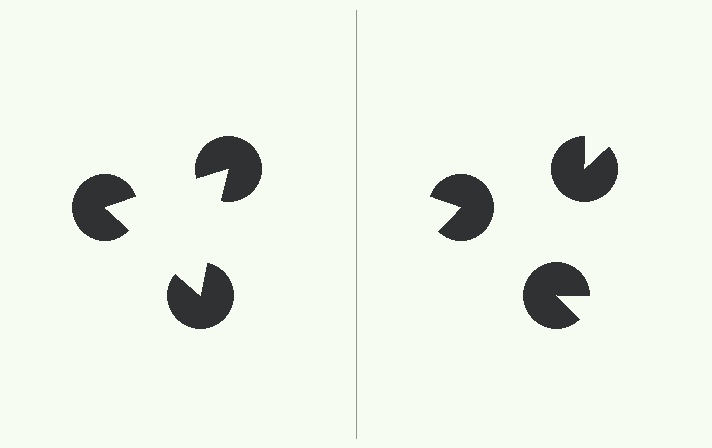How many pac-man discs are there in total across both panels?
6 — 3 on each side.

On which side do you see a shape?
An illusory triangle appears on the left side. On the right side the wedge cuts are rotated, so no coherent shape forms.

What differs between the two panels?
The pac-man discs are positioned identically on both sides; only the wedge orientations differ. On the left they align to a triangle; on the right they are misaligned.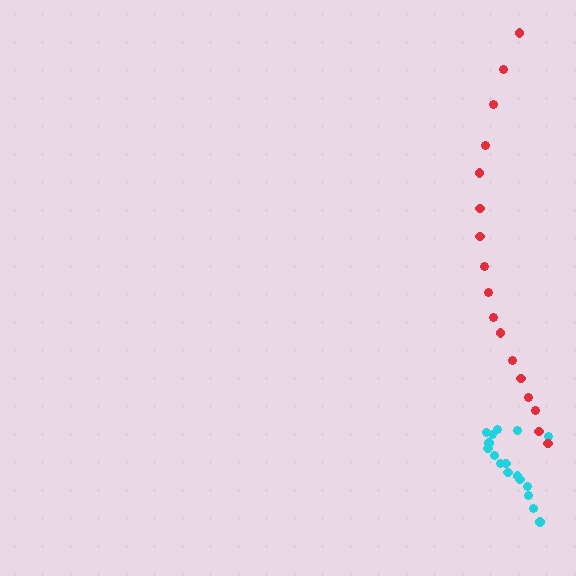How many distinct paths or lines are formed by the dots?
There are 2 distinct paths.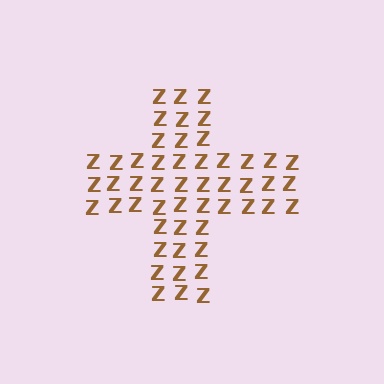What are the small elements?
The small elements are letter Z's.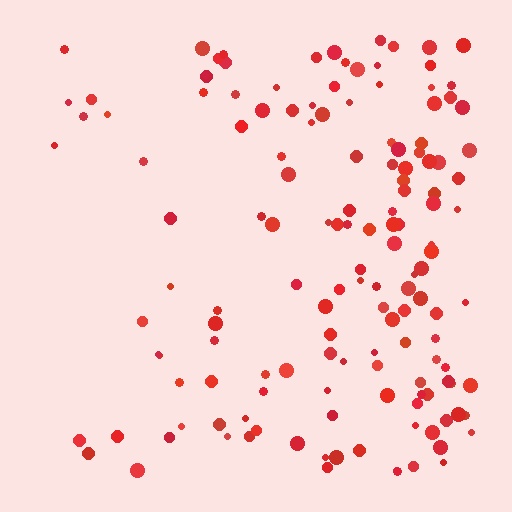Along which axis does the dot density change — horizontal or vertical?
Horizontal.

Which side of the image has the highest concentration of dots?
The right.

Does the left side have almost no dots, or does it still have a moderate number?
Still a moderate number, just noticeably fewer than the right.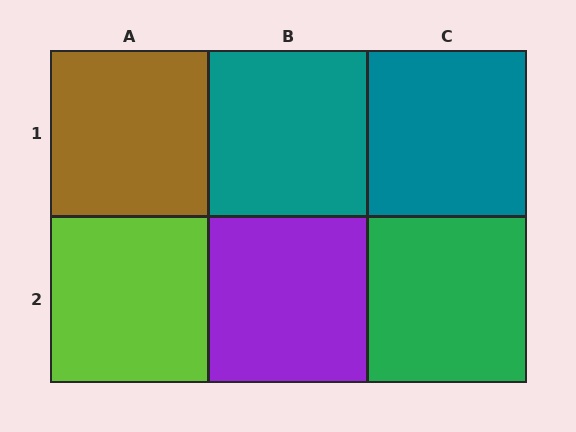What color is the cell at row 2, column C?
Green.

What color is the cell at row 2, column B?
Purple.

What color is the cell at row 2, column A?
Lime.